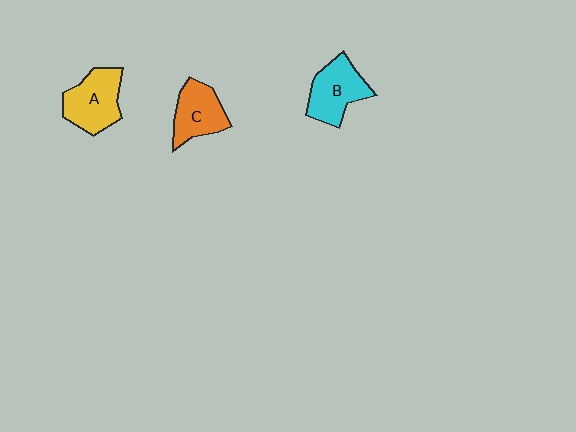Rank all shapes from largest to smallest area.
From largest to smallest: A (yellow), B (cyan), C (orange).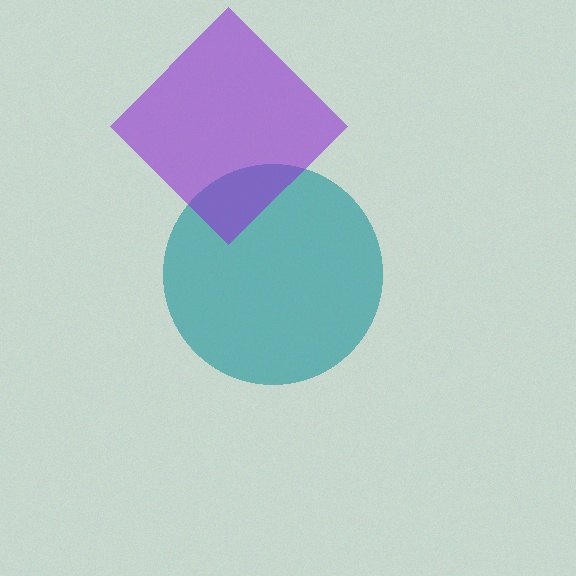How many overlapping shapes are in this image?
There are 2 overlapping shapes in the image.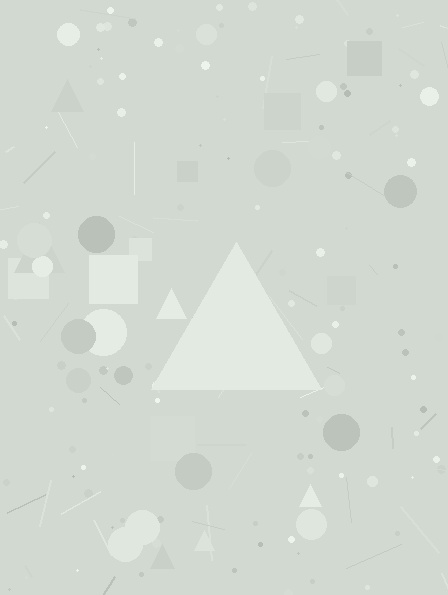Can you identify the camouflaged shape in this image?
The camouflaged shape is a triangle.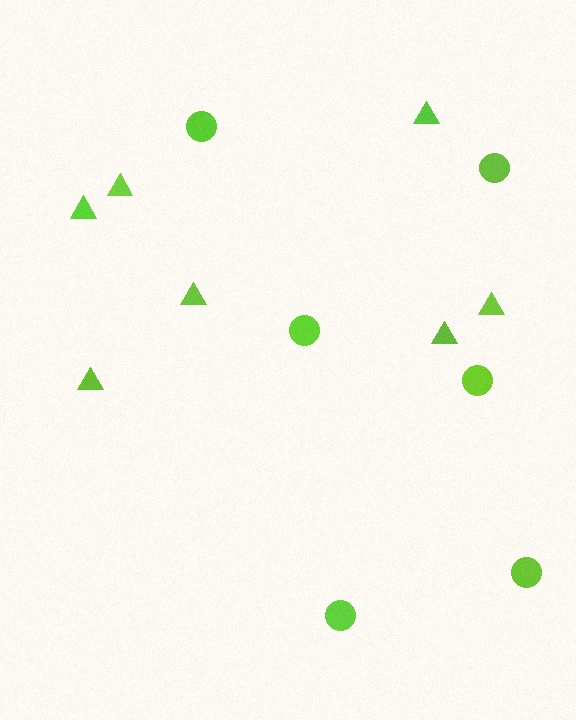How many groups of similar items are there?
There are 2 groups: one group of circles (6) and one group of triangles (7).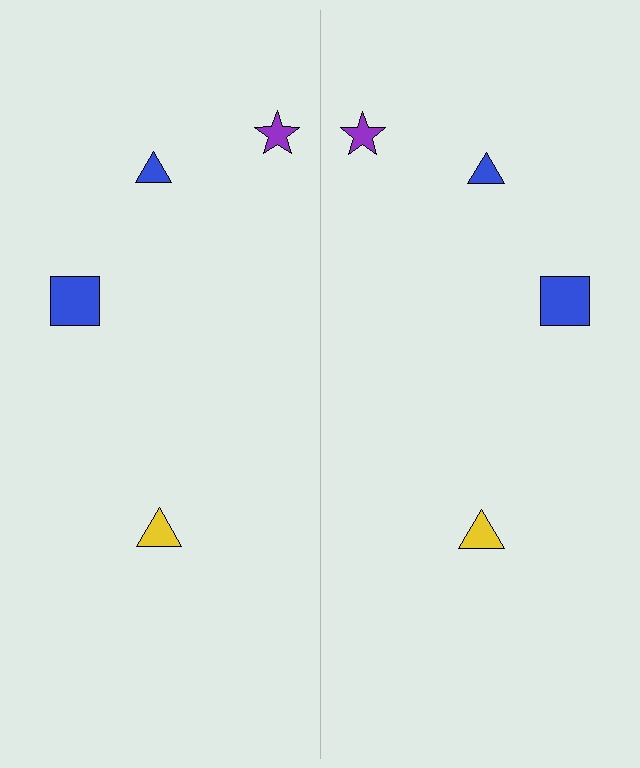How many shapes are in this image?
There are 8 shapes in this image.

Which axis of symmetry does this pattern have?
The pattern has a vertical axis of symmetry running through the center of the image.